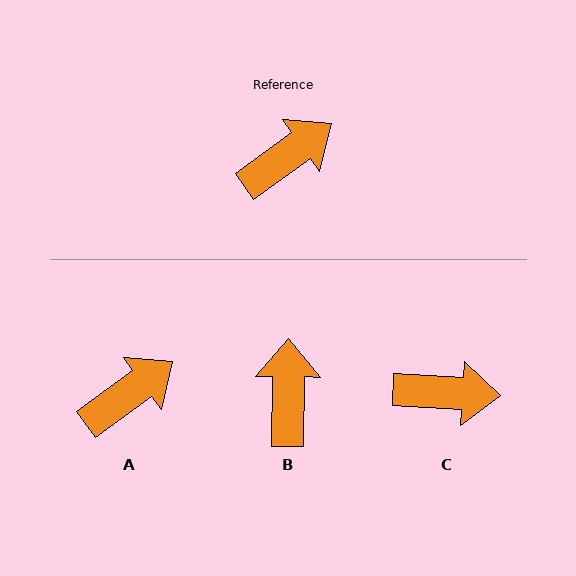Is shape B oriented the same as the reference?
No, it is off by about 53 degrees.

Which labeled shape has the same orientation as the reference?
A.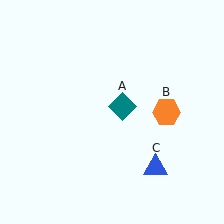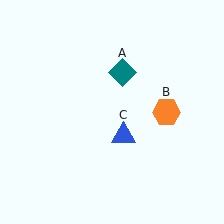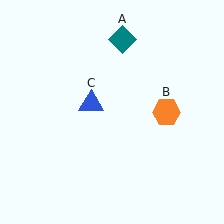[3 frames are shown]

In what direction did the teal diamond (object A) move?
The teal diamond (object A) moved up.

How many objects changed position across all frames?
2 objects changed position: teal diamond (object A), blue triangle (object C).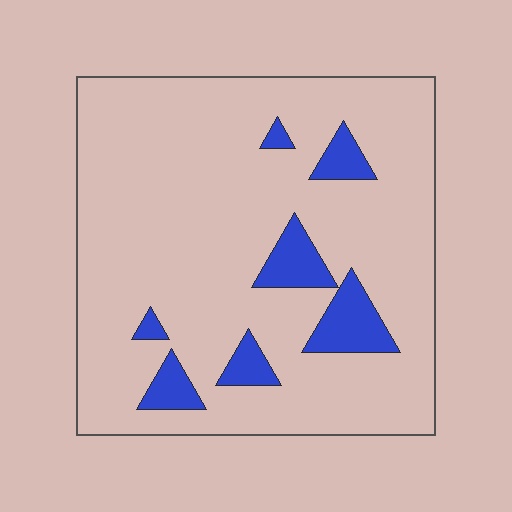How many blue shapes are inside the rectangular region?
7.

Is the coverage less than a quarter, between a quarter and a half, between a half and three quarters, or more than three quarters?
Less than a quarter.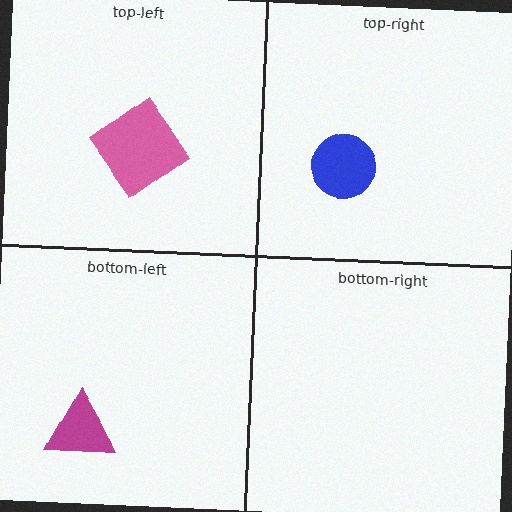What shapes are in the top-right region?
The blue circle.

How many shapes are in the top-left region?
1.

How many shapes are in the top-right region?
1.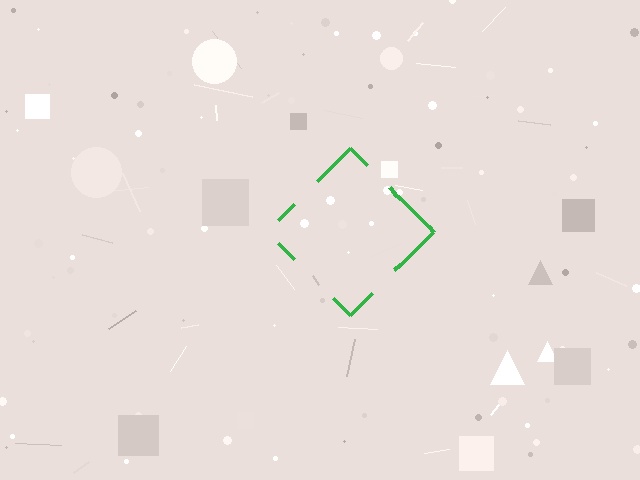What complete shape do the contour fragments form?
The contour fragments form a diamond.